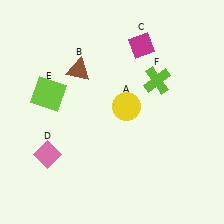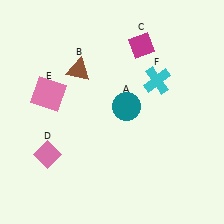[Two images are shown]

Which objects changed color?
A changed from yellow to teal. E changed from lime to pink. F changed from lime to cyan.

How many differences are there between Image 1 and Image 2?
There are 3 differences between the two images.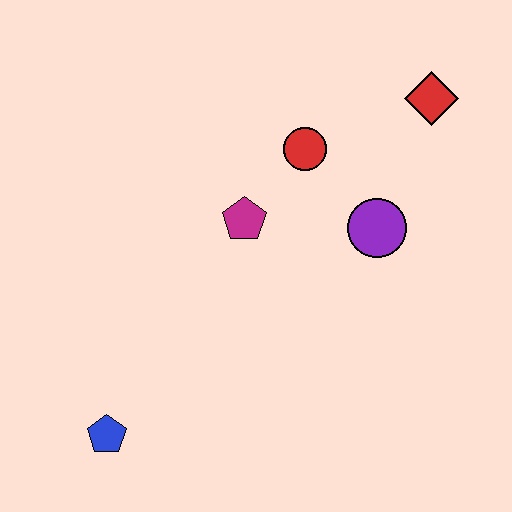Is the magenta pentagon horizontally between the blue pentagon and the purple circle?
Yes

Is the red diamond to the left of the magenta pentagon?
No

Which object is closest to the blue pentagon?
The magenta pentagon is closest to the blue pentagon.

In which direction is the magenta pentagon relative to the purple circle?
The magenta pentagon is to the left of the purple circle.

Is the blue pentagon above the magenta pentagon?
No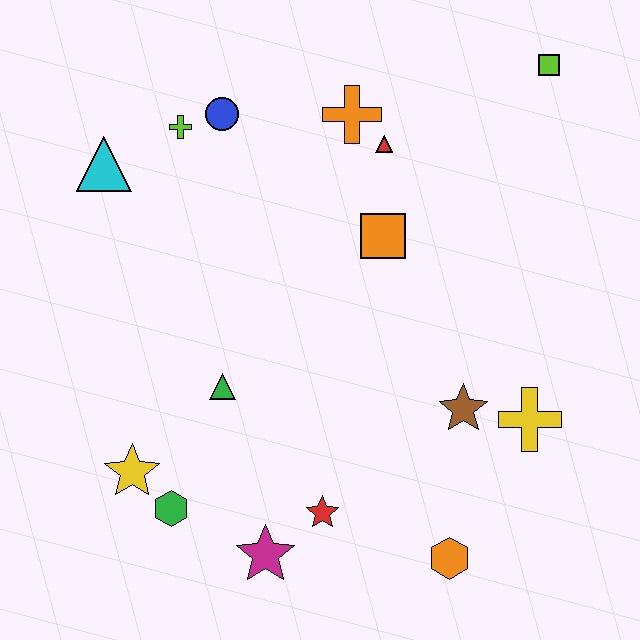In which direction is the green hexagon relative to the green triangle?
The green hexagon is below the green triangle.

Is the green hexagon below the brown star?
Yes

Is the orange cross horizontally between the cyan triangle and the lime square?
Yes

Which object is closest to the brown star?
The yellow cross is closest to the brown star.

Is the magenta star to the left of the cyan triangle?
No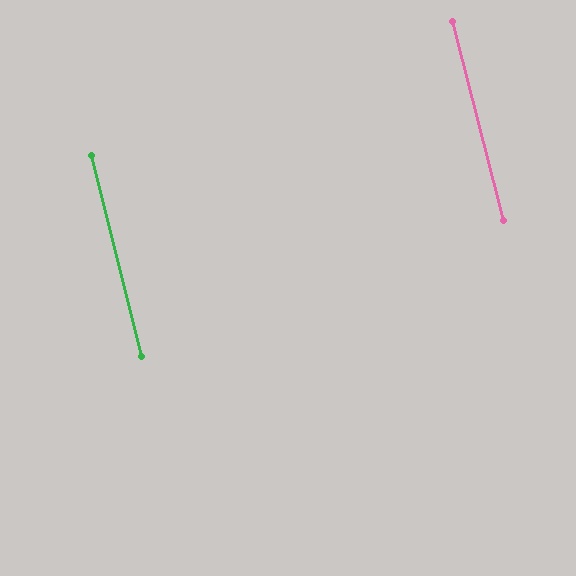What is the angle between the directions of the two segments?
Approximately 1 degree.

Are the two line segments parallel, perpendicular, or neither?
Parallel — their directions differ by only 0.6°.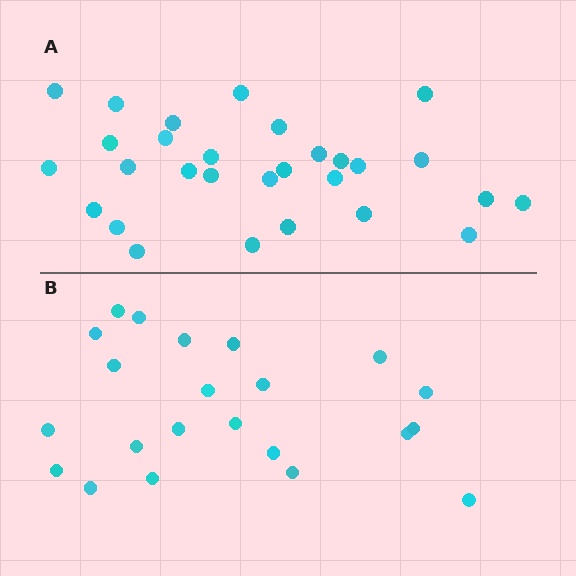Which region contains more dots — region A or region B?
Region A (the top region) has more dots.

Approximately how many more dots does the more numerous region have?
Region A has roughly 8 or so more dots than region B.